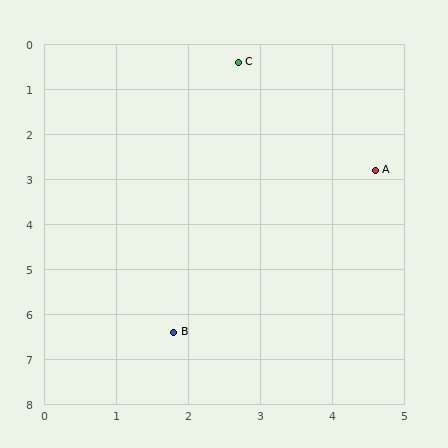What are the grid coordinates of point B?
Point B is at approximately (1.8, 6.4).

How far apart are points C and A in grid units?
Points C and A are about 3.1 grid units apart.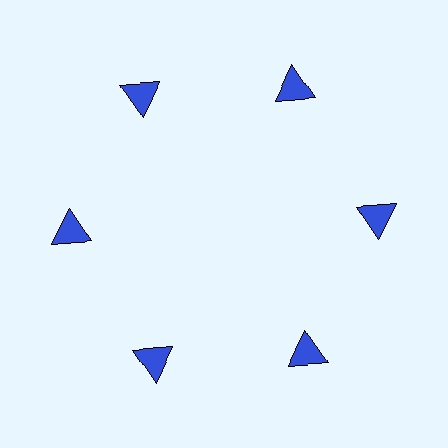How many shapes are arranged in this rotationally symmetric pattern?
There are 6 shapes, arranged in 6 groups of 1.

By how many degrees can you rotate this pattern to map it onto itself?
The pattern maps onto itself every 60 degrees of rotation.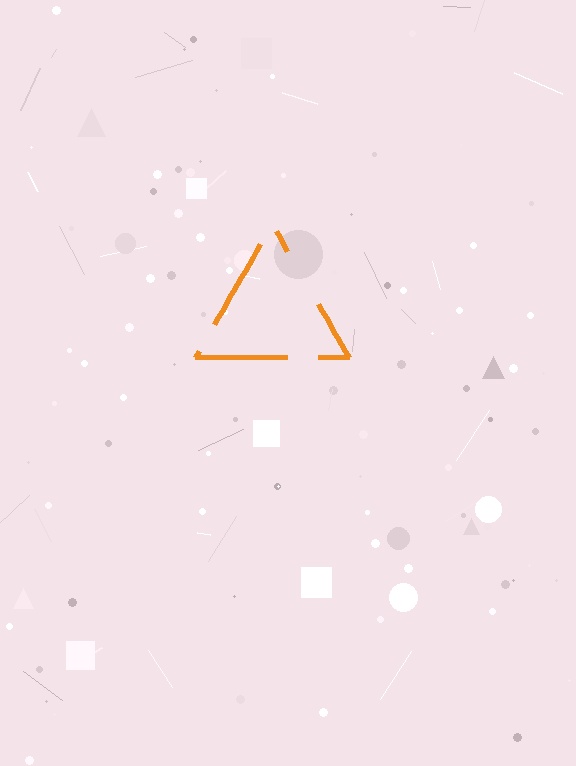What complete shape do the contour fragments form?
The contour fragments form a triangle.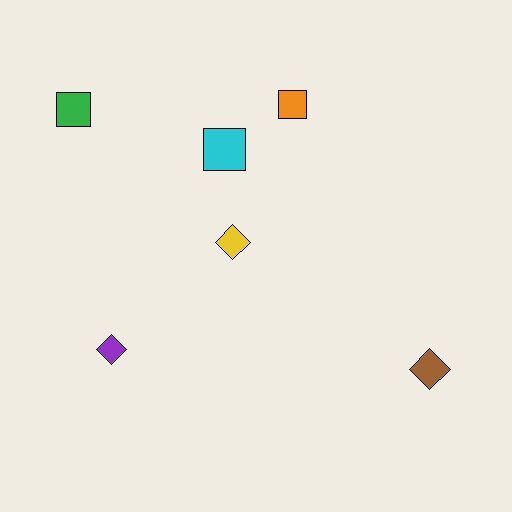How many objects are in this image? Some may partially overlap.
There are 6 objects.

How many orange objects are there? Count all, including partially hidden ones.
There is 1 orange object.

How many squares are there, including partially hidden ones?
There are 3 squares.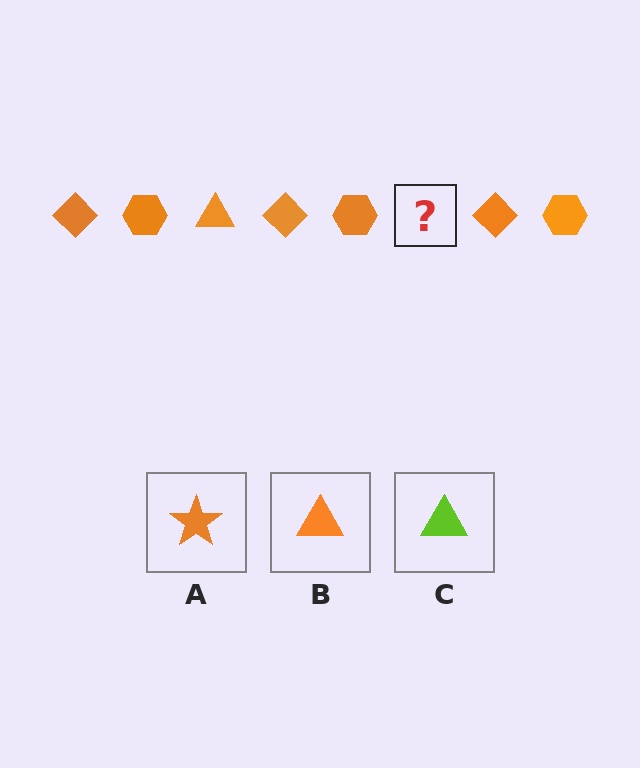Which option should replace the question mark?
Option B.